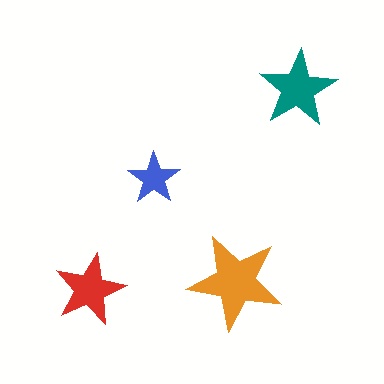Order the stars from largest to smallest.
the orange one, the teal one, the red one, the blue one.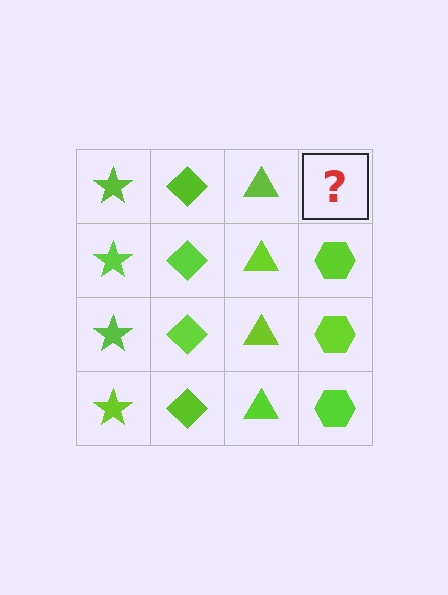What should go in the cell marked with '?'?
The missing cell should contain a lime hexagon.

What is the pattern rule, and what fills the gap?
The rule is that each column has a consistent shape. The gap should be filled with a lime hexagon.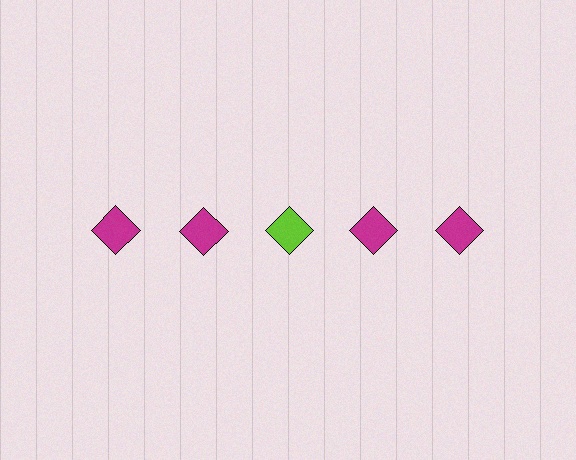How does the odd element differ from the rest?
It has a different color: lime instead of magenta.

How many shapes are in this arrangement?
There are 5 shapes arranged in a grid pattern.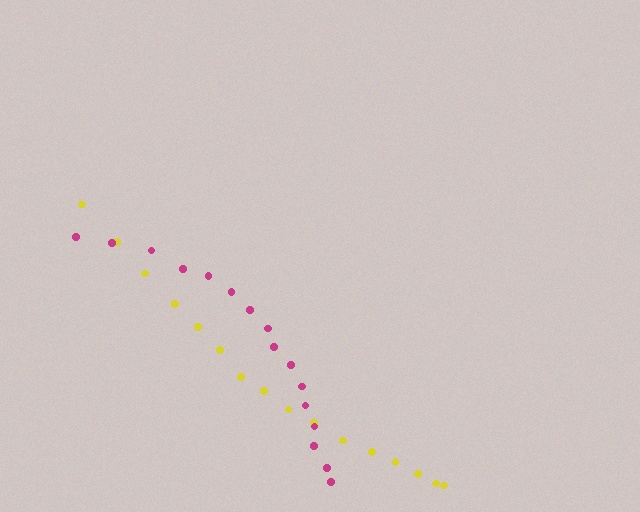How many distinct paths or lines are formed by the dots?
There are 2 distinct paths.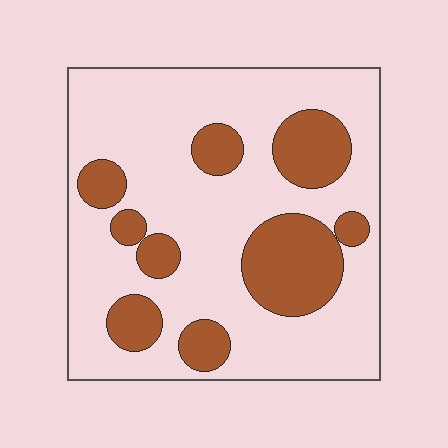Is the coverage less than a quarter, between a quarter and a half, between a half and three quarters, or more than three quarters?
Between a quarter and a half.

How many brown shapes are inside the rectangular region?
9.